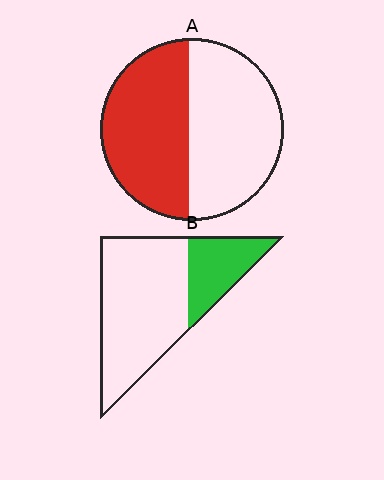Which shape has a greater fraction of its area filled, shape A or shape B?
Shape A.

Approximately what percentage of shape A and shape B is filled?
A is approximately 50% and B is approximately 25%.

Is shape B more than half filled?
No.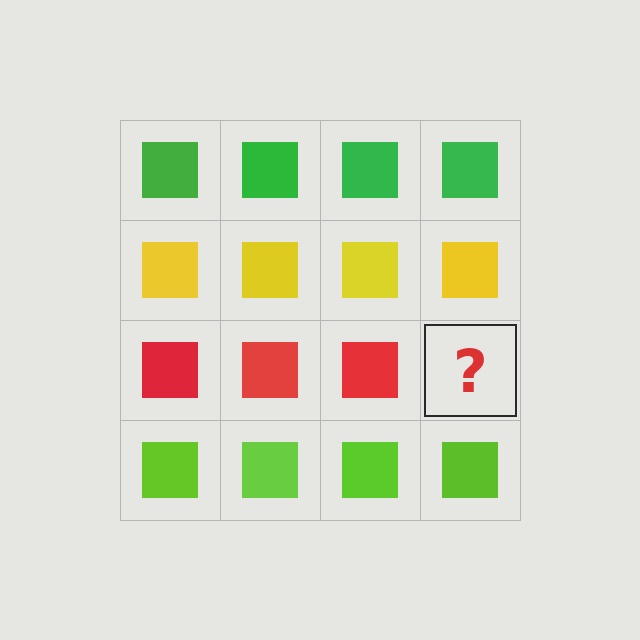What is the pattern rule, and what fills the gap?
The rule is that each row has a consistent color. The gap should be filled with a red square.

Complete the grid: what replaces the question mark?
The question mark should be replaced with a red square.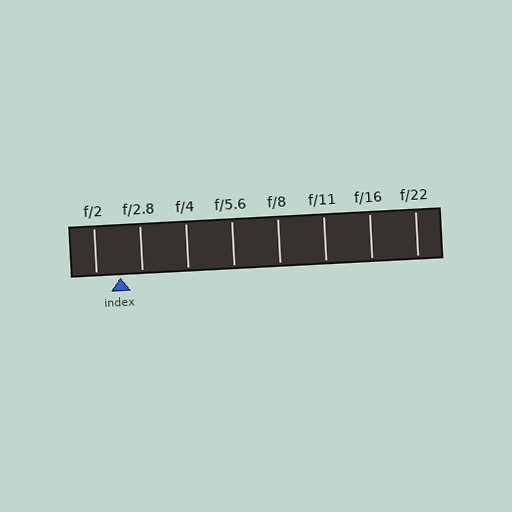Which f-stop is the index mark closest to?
The index mark is closest to f/2.8.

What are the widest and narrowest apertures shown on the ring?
The widest aperture shown is f/2 and the narrowest is f/22.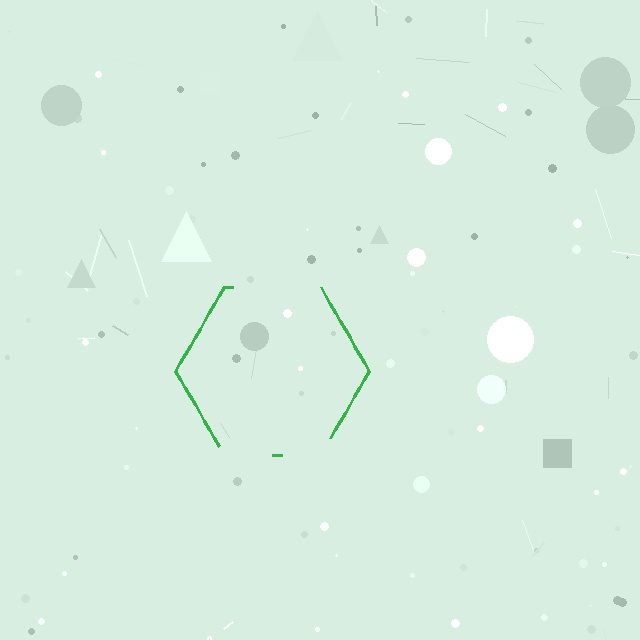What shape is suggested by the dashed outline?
The dashed outline suggests a hexagon.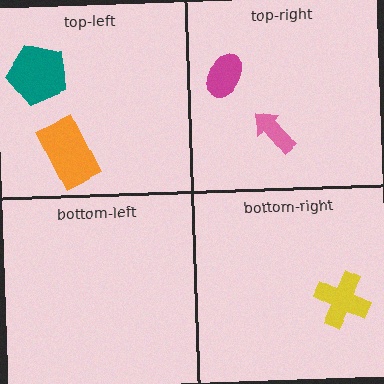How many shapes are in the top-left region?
2.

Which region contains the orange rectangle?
The top-left region.